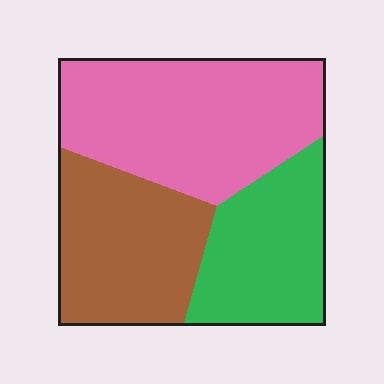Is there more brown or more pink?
Pink.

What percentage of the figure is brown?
Brown takes up about one third (1/3) of the figure.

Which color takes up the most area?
Pink, at roughly 45%.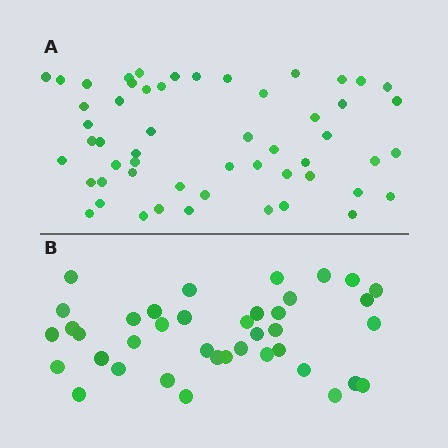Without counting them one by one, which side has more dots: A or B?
Region A (the top region) has more dots.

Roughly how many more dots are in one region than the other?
Region A has approximately 15 more dots than region B.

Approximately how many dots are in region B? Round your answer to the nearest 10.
About 40 dots. (The exact count is 39, which rounds to 40.)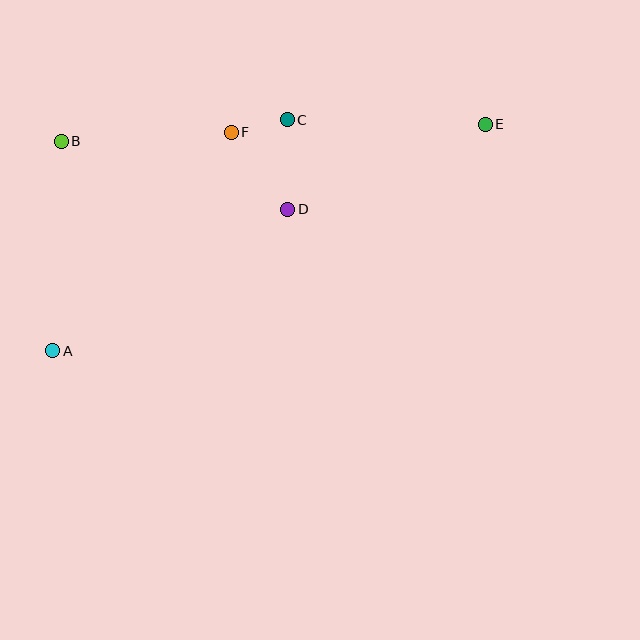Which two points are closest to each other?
Points C and F are closest to each other.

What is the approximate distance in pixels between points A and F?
The distance between A and F is approximately 282 pixels.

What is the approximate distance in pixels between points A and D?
The distance between A and D is approximately 274 pixels.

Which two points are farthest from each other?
Points A and E are farthest from each other.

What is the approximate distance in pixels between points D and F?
The distance between D and F is approximately 95 pixels.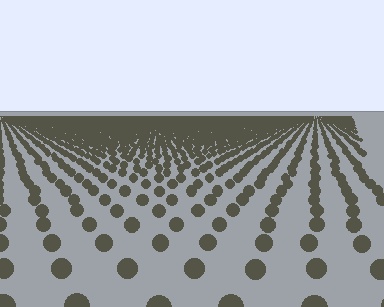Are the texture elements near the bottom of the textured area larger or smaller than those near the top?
Larger. Near the bottom, elements are closer to the viewer and appear at a bigger on-screen size.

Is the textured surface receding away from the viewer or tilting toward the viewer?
The surface is receding away from the viewer. Texture elements get smaller and denser toward the top.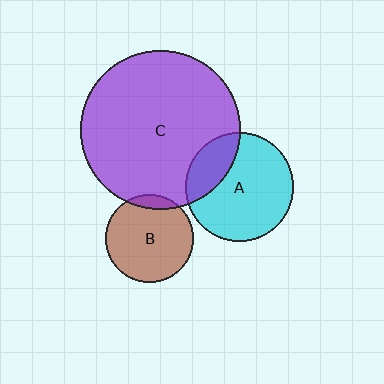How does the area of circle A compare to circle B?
Approximately 1.5 times.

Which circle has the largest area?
Circle C (purple).